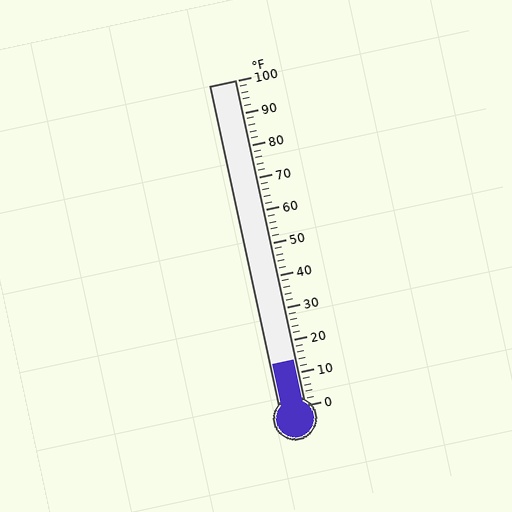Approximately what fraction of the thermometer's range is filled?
The thermometer is filled to approximately 15% of its range.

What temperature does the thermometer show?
The thermometer shows approximately 14°F.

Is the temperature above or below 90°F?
The temperature is below 90°F.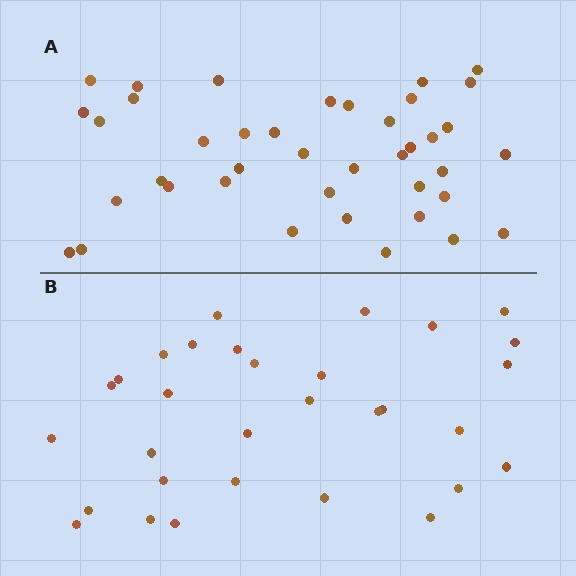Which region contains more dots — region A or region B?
Region A (the top region) has more dots.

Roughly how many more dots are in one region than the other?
Region A has roughly 8 or so more dots than region B.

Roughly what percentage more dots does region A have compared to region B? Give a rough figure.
About 30% more.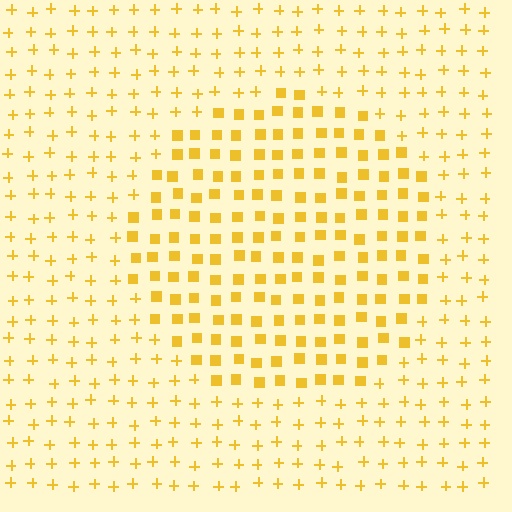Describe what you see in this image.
The image is filled with small yellow elements arranged in a uniform grid. A circle-shaped region contains squares, while the surrounding area contains plus signs. The boundary is defined purely by the change in element shape.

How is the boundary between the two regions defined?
The boundary is defined by a change in element shape: squares inside vs. plus signs outside. All elements share the same color and spacing.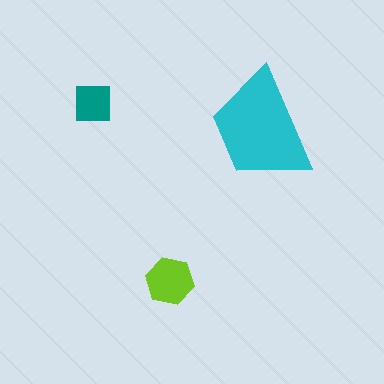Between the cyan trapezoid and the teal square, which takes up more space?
The cyan trapezoid.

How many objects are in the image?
There are 3 objects in the image.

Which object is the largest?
The cyan trapezoid.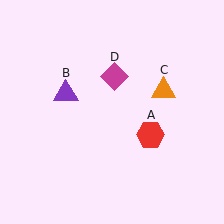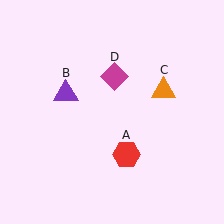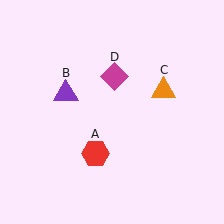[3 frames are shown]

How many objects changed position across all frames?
1 object changed position: red hexagon (object A).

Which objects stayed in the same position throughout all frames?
Purple triangle (object B) and orange triangle (object C) and magenta diamond (object D) remained stationary.